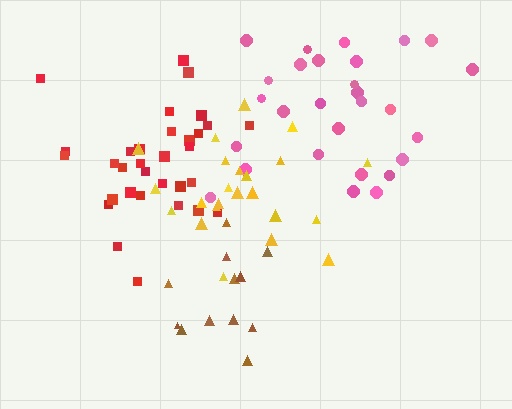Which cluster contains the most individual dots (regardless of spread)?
Red (32).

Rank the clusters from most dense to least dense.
red, yellow, brown, pink.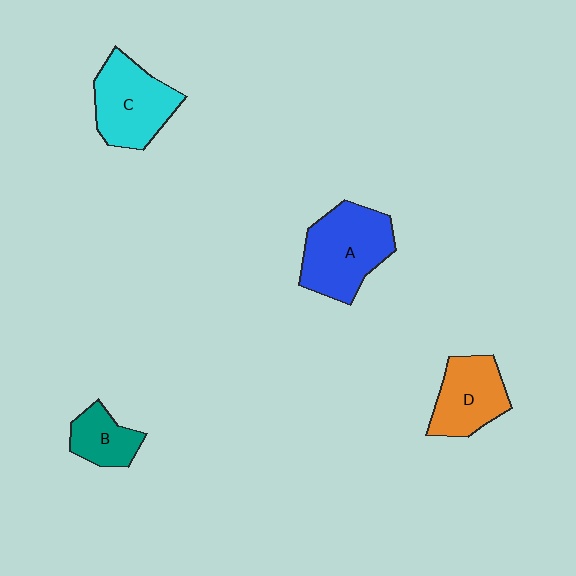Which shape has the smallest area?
Shape B (teal).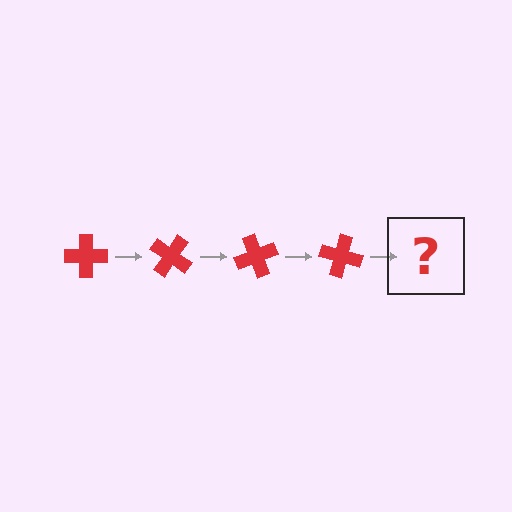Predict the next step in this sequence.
The next step is a red cross rotated 140 degrees.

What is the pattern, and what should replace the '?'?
The pattern is that the cross rotates 35 degrees each step. The '?' should be a red cross rotated 140 degrees.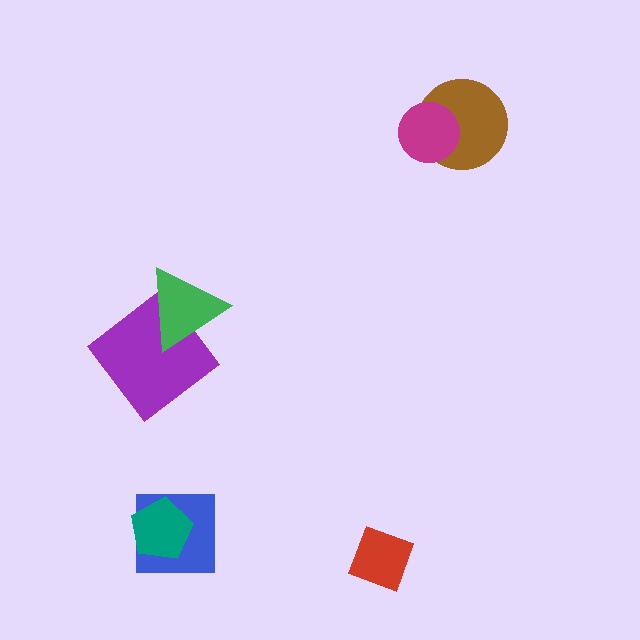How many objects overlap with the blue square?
1 object overlaps with the blue square.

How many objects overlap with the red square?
0 objects overlap with the red square.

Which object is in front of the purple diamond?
The green triangle is in front of the purple diamond.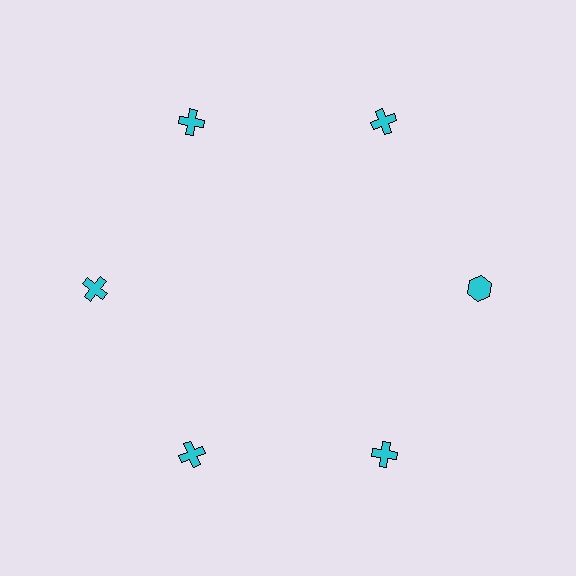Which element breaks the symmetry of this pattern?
The cyan hexagon at roughly the 3 o'clock position breaks the symmetry. All other shapes are cyan crosses.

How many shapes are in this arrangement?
There are 6 shapes arranged in a ring pattern.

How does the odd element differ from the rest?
It has a different shape: hexagon instead of cross.